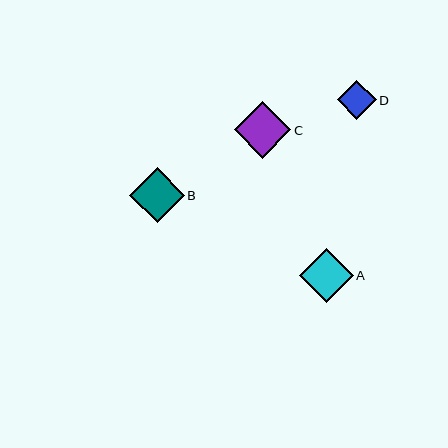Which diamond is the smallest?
Diamond D is the smallest with a size of approximately 39 pixels.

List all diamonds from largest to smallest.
From largest to smallest: C, B, A, D.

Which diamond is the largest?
Diamond C is the largest with a size of approximately 56 pixels.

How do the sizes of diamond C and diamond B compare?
Diamond C and diamond B are approximately the same size.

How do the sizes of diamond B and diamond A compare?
Diamond B and diamond A are approximately the same size.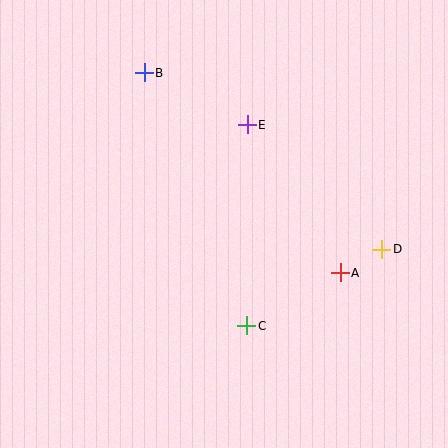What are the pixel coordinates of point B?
Point B is at (144, 73).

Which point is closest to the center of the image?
Point E at (247, 125) is closest to the center.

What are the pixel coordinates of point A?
Point A is at (340, 273).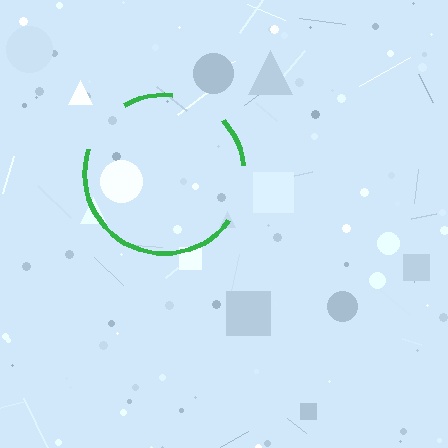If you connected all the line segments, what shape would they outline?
They would outline a circle.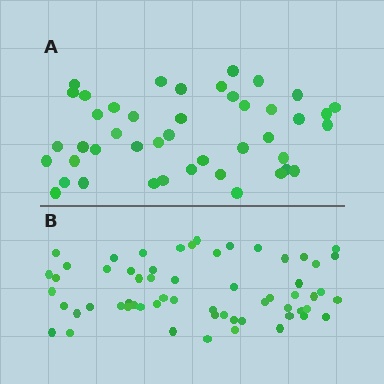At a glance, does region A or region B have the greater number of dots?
Region B (the bottom region) has more dots.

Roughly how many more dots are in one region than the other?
Region B has approximately 15 more dots than region A.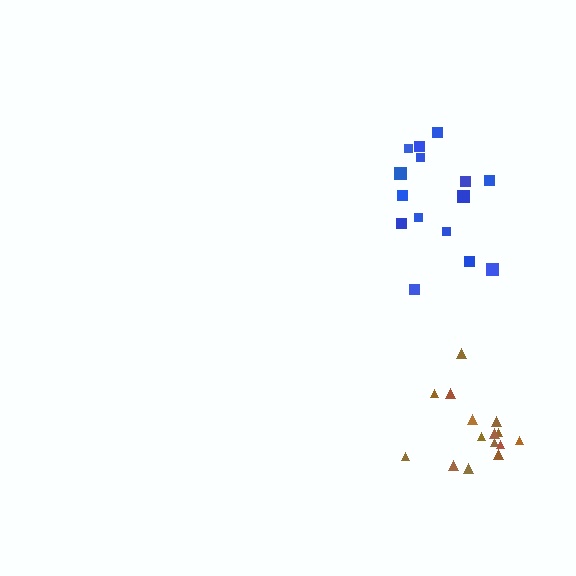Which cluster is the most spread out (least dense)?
Blue.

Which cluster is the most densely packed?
Brown.